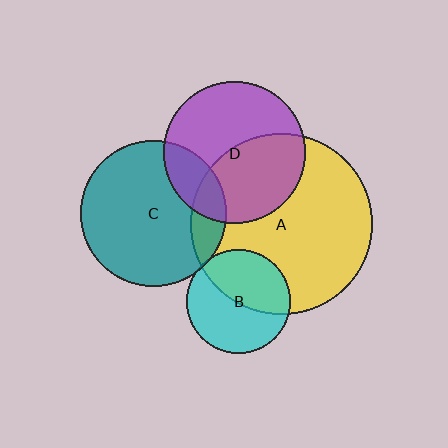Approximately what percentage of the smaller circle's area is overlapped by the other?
Approximately 20%.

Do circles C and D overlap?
Yes.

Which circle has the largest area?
Circle A (yellow).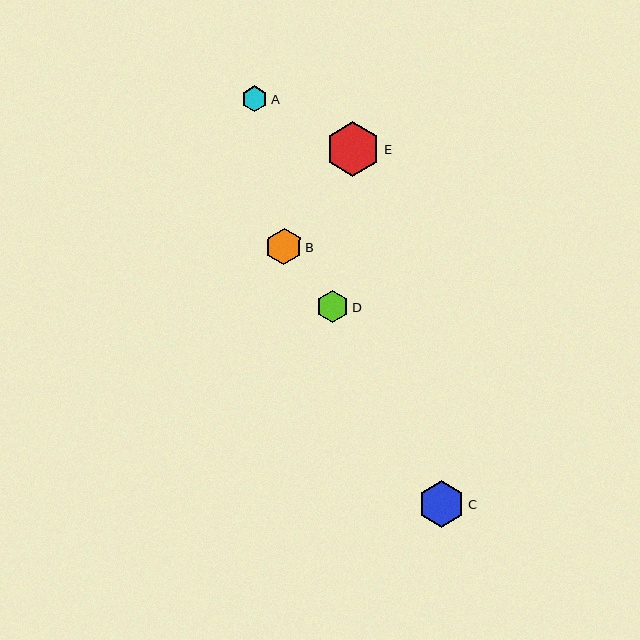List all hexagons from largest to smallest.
From largest to smallest: E, C, B, D, A.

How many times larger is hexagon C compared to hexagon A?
Hexagon C is approximately 1.8 times the size of hexagon A.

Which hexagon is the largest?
Hexagon E is the largest with a size of approximately 55 pixels.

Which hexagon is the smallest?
Hexagon A is the smallest with a size of approximately 26 pixels.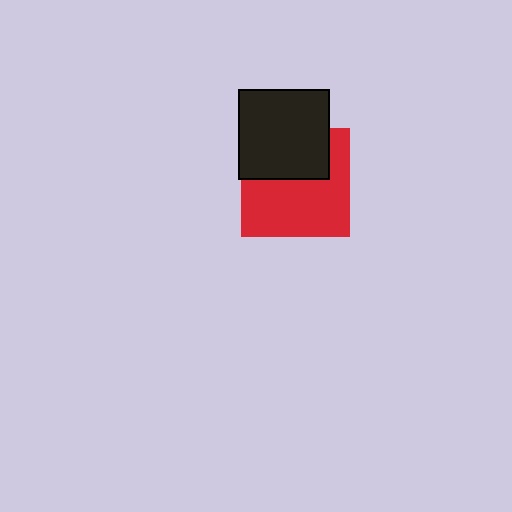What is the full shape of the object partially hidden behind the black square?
The partially hidden object is a red square.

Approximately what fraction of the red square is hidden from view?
Roughly 39% of the red square is hidden behind the black square.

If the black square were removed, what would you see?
You would see the complete red square.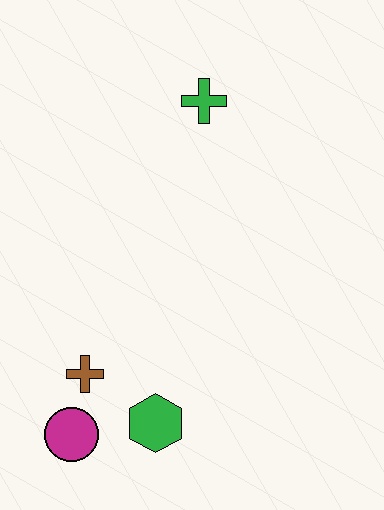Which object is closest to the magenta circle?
The brown cross is closest to the magenta circle.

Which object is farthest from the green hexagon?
The green cross is farthest from the green hexagon.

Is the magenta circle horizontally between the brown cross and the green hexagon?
No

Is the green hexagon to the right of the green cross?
No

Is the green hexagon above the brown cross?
No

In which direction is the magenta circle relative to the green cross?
The magenta circle is below the green cross.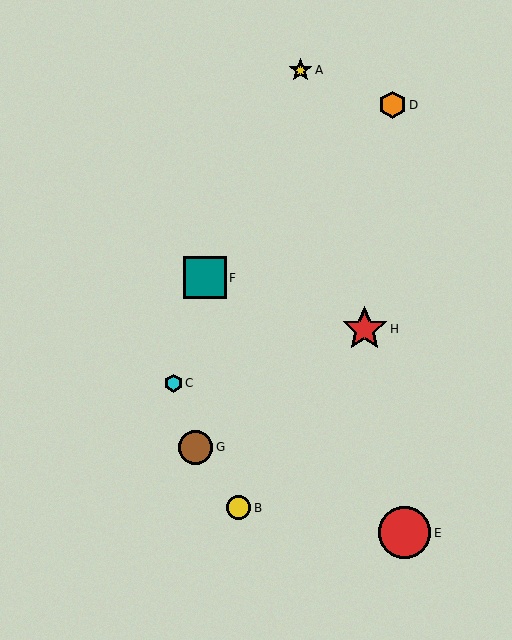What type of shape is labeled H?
Shape H is a red star.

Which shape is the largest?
The red circle (labeled E) is the largest.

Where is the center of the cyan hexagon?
The center of the cyan hexagon is at (173, 383).